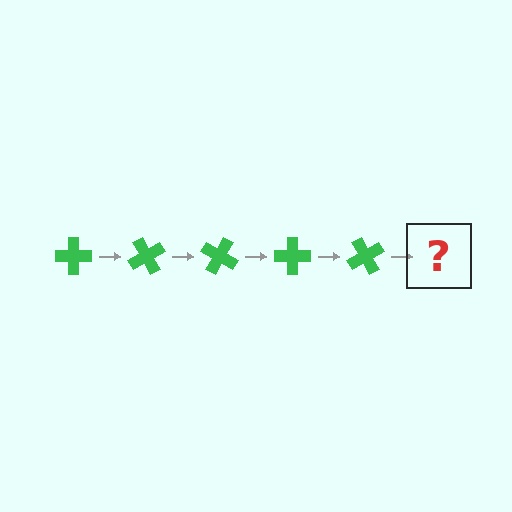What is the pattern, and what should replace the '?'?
The pattern is that the cross rotates 60 degrees each step. The '?' should be a green cross rotated 300 degrees.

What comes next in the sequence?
The next element should be a green cross rotated 300 degrees.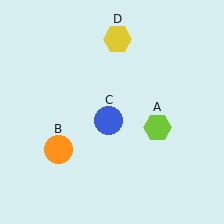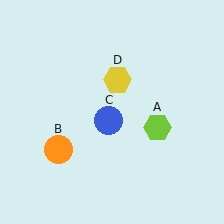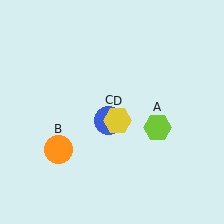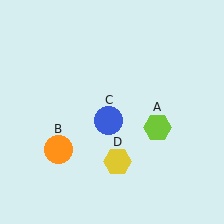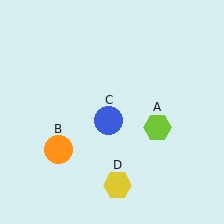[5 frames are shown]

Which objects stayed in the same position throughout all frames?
Lime hexagon (object A) and orange circle (object B) and blue circle (object C) remained stationary.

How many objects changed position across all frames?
1 object changed position: yellow hexagon (object D).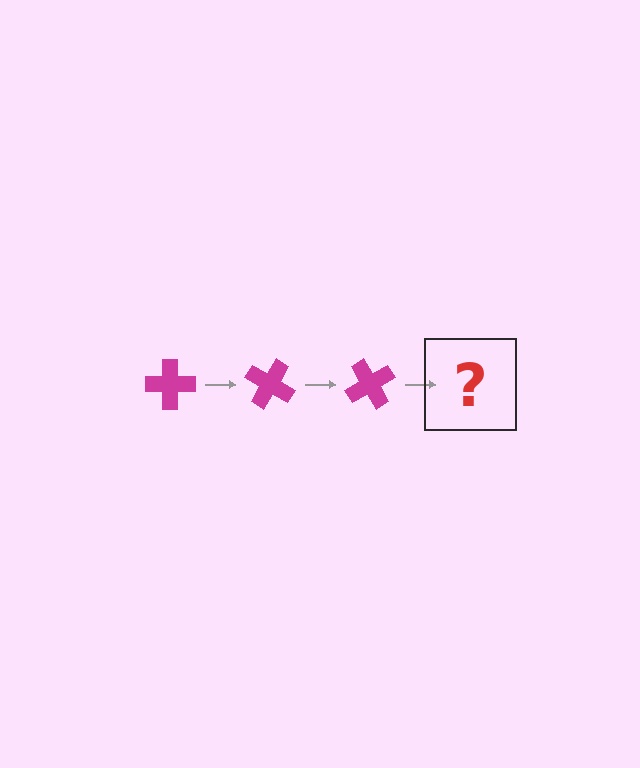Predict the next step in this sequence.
The next step is a magenta cross rotated 90 degrees.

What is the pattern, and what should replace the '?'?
The pattern is that the cross rotates 30 degrees each step. The '?' should be a magenta cross rotated 90 degrees.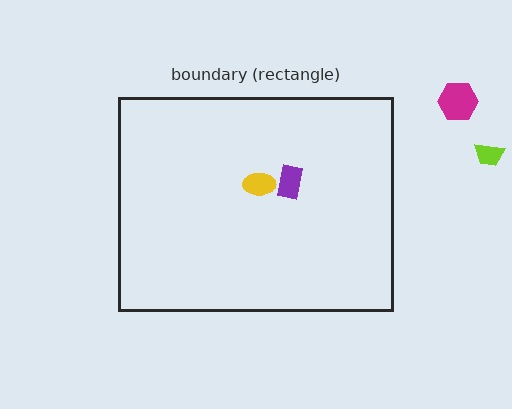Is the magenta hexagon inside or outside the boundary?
Outside.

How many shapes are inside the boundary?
2 inside, 2 outside.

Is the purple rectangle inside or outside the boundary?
Inside.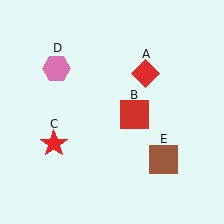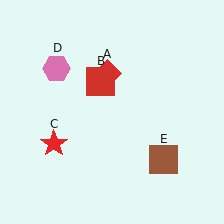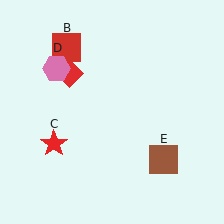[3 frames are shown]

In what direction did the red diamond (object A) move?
The red diamond (object A) moved left.